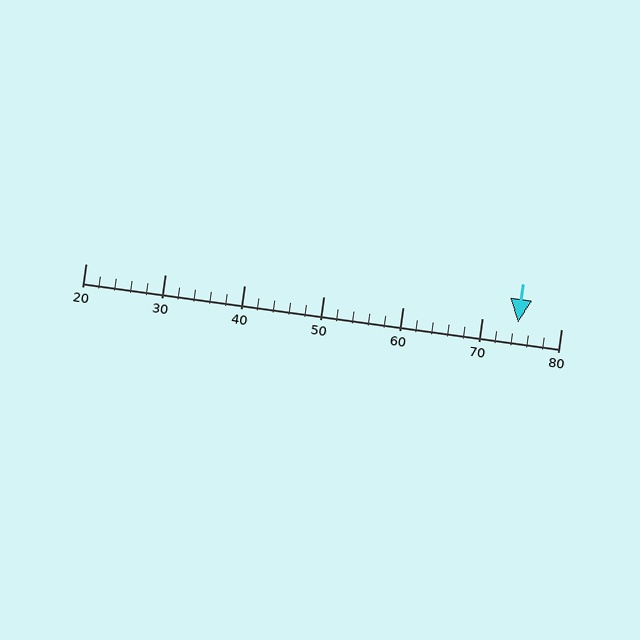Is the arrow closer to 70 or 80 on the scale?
The arrow is closer to 70.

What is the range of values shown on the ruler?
The ruler shows values from 20 to 80.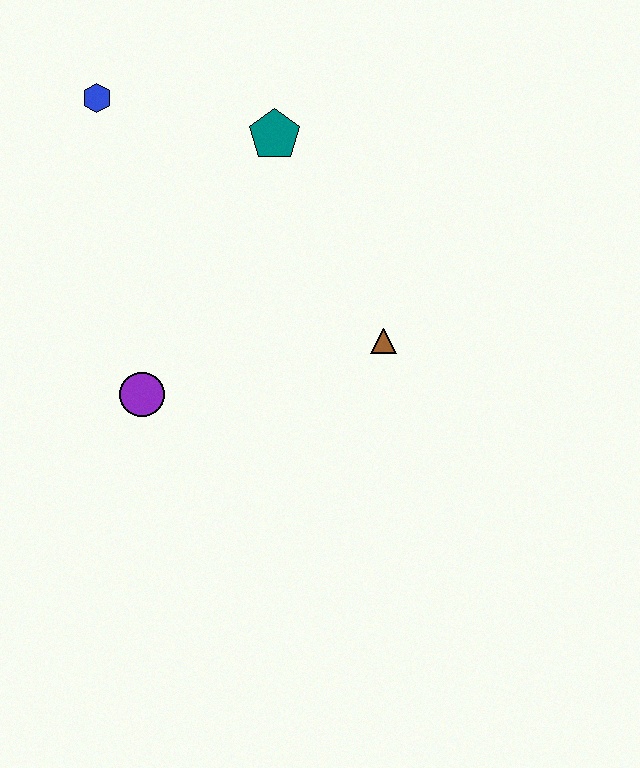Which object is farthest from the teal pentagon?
The purple circle is farthest from the teal pentagon.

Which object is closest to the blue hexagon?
The teal pentagon is closest to the blue hexagon.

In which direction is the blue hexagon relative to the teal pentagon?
The blue hexagon is to the left of the teal pentagon.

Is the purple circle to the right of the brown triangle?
No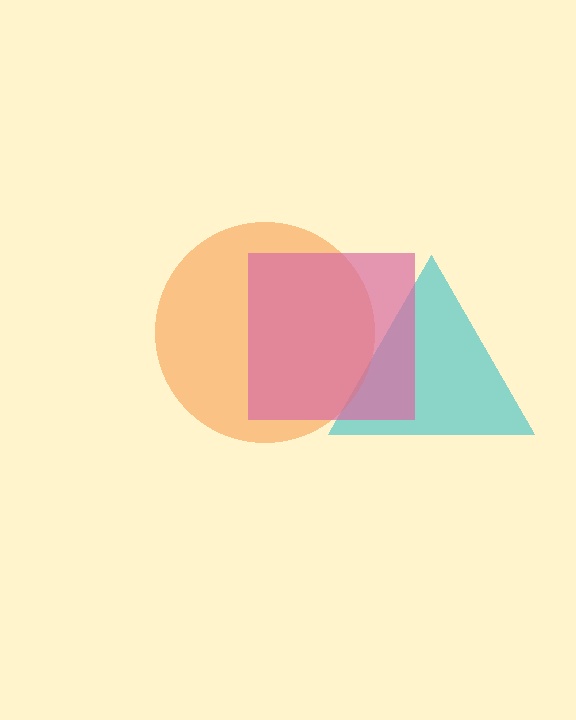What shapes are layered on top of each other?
The layered shapes are: a cyan triangle, an orange circle, a pink square.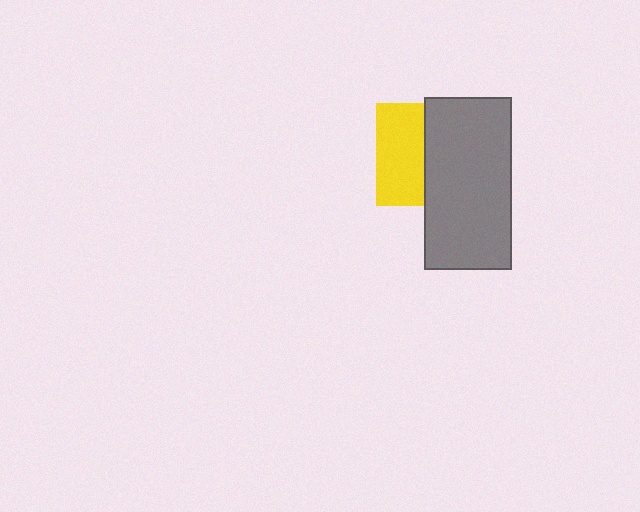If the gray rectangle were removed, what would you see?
You would see the complete yellow square.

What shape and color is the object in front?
The object in front is a gray rectangle.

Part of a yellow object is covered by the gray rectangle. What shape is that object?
It is a square.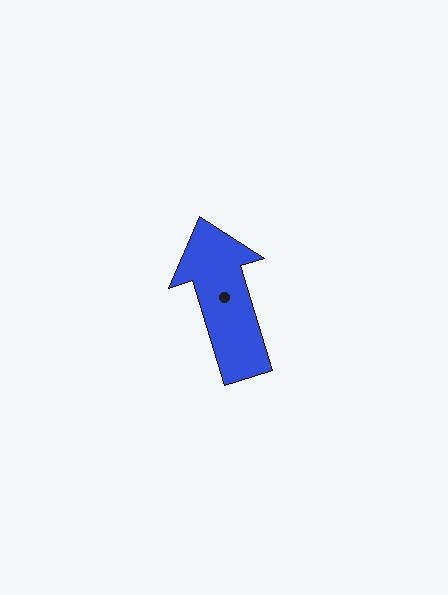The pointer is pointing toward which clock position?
Roughly 11 o'clock.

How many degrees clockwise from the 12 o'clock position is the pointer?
Approximately 343 degrees.